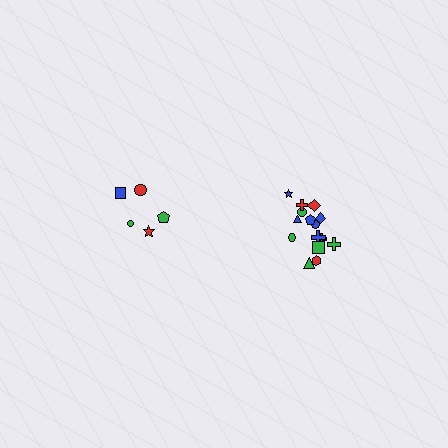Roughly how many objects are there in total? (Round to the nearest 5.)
Roughly 20 objects in total.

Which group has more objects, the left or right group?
The right group.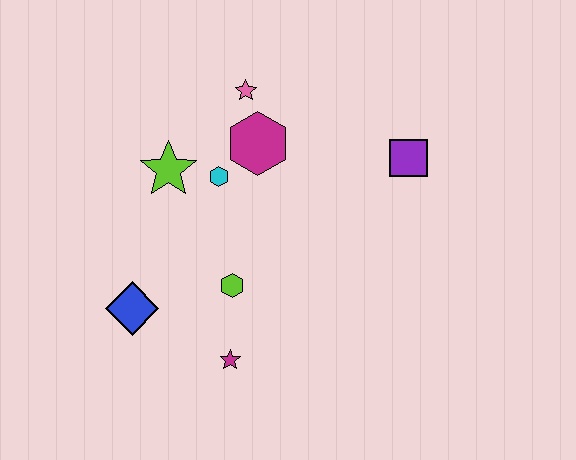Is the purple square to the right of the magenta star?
Yes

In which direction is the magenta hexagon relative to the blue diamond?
The magenta hexagon is above the blue diamond.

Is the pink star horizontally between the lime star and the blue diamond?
No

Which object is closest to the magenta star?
The lime hexagon is closest to the magenta star.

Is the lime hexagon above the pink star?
No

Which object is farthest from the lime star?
The purple square is farthest from the lime star.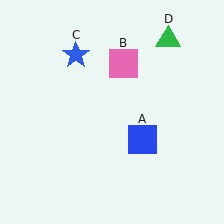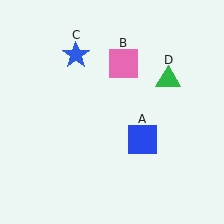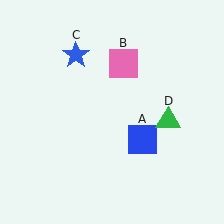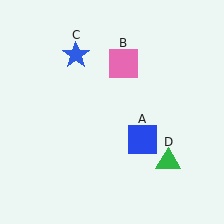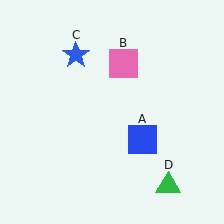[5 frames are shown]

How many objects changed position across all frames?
1 object changed position: green triangle (object D).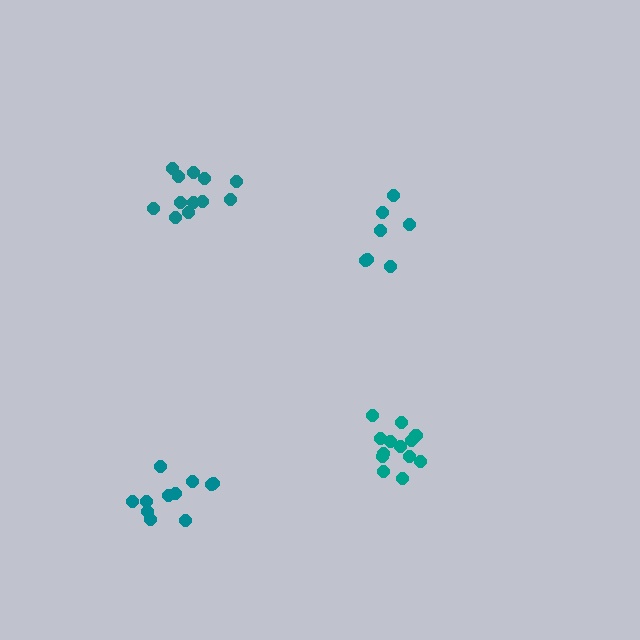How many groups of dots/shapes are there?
There are 4 groups.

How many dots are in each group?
Group 1: 11 dots, Group 2: 13 dots, Group 3: 7 dots, Group 4: 12 dots (43 total).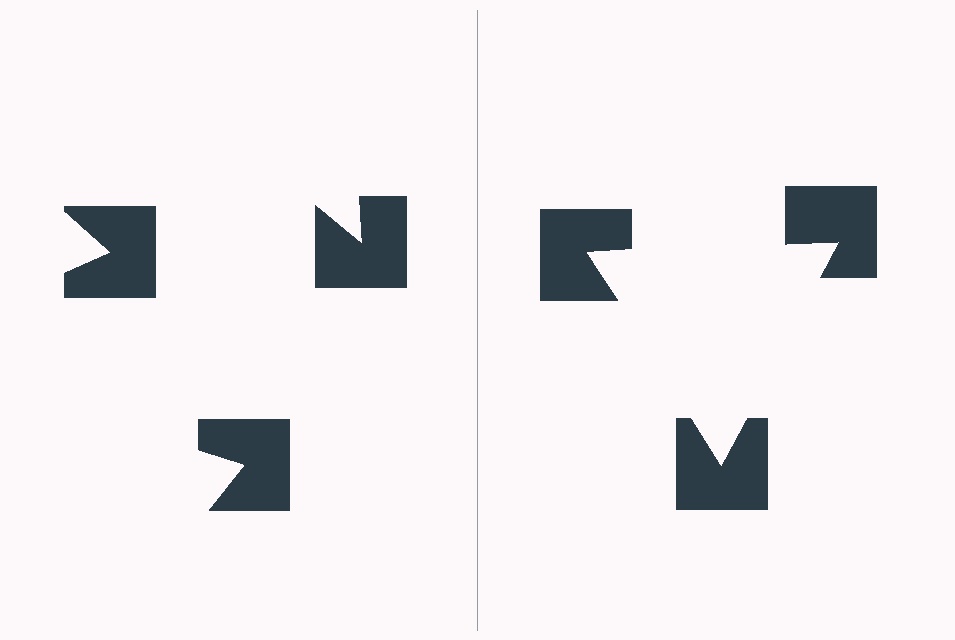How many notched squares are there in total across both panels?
6 — 3 on each side.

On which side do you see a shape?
An illusory triangle appears on the right side. On the left side the wedge cuts are rotated, so no coherent shape forms.